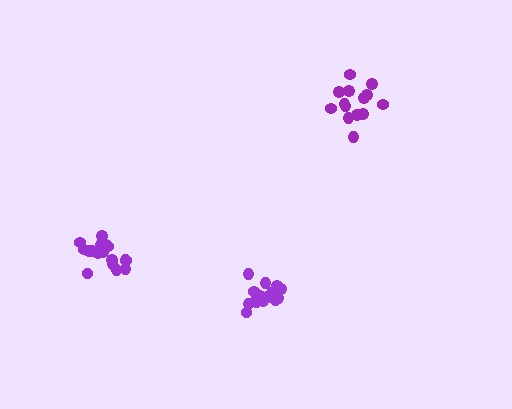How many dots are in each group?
Group 1: 16 dots, Group 2: 17 dots, Group 3: 14 dots (47 total).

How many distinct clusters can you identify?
There are 3 distinct clusters.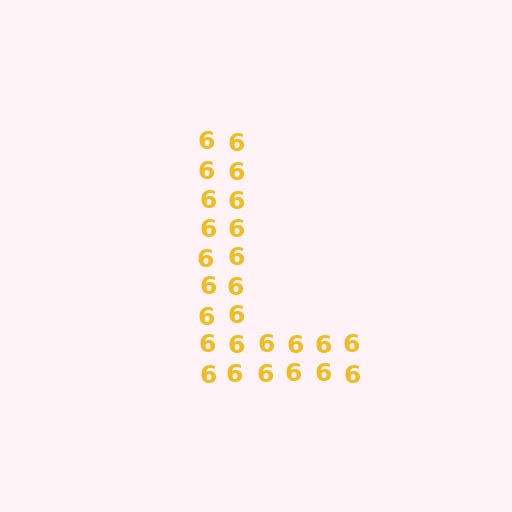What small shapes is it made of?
It is made of small digit 6's.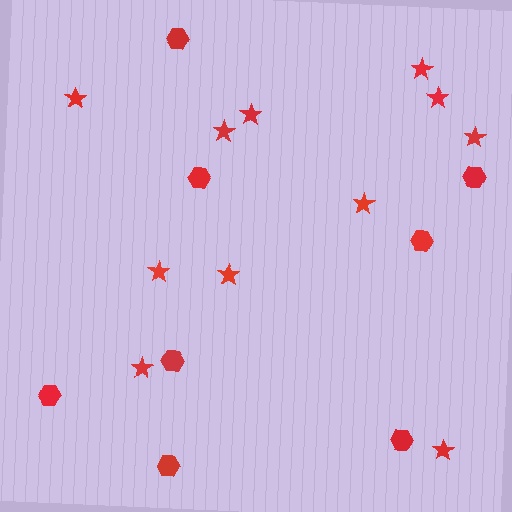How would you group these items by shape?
There are 2 groups: one group of stars (11) and one group of hexagons (8).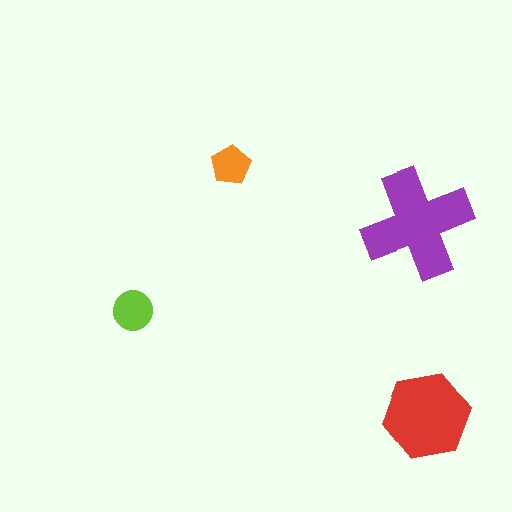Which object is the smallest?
The orange pentagon.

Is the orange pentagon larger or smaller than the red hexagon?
Smaller.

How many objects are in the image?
There are 4 objects in the image.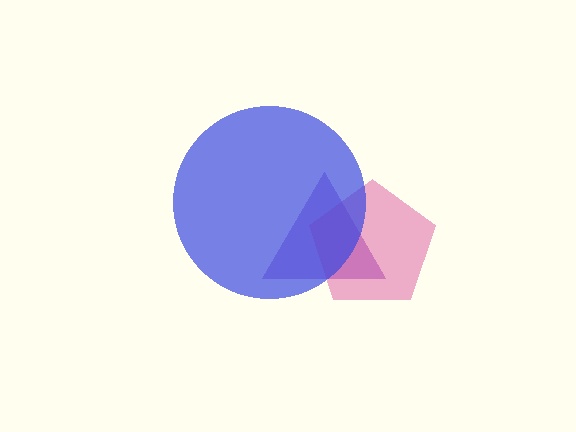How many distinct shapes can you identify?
There are 3 distinct shapes: a purple triangle, a magenta pentagon, a blue circle.